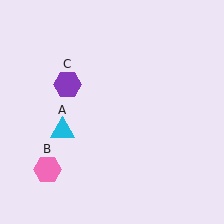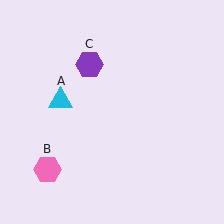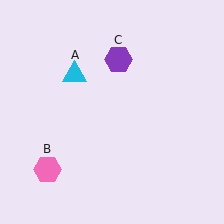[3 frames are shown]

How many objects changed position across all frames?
2 objects changed position: cyan triangle (object A), purple hexagon (object C).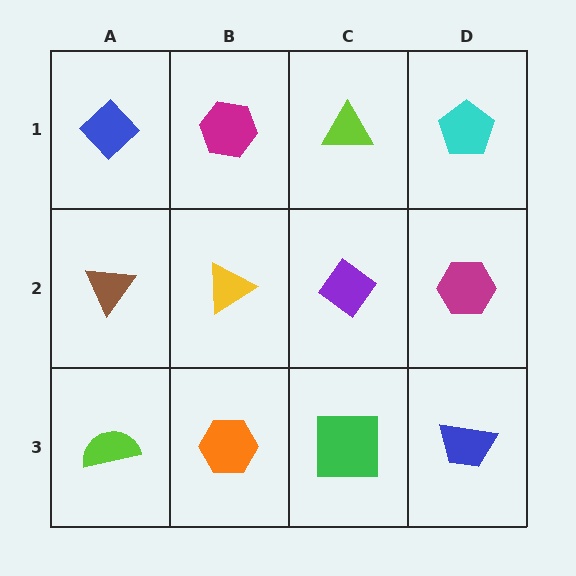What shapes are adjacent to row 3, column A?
A brown triangle (row 2, column A), an orange hexagon (row 3, column B).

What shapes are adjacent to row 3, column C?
A purple diamond (row 2, column C), an orange hexagon (row 3, column B), a blue trapezoid (row 3, column D).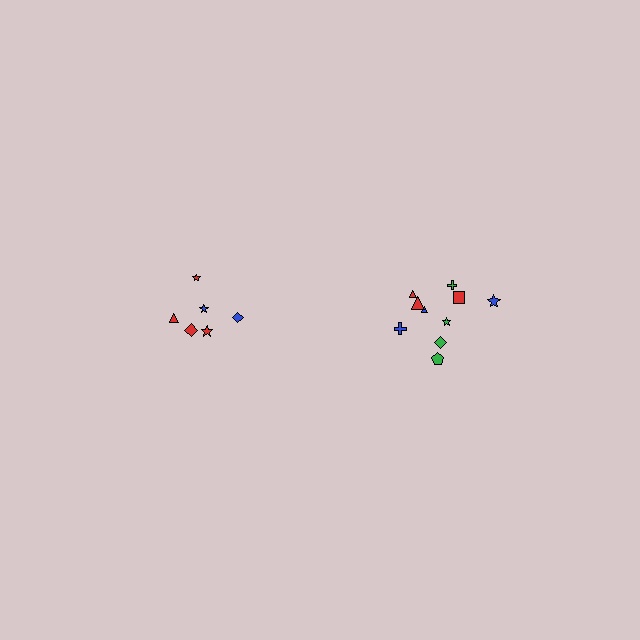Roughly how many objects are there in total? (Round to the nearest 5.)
Roughly 15 objects in total.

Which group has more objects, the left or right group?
The right group.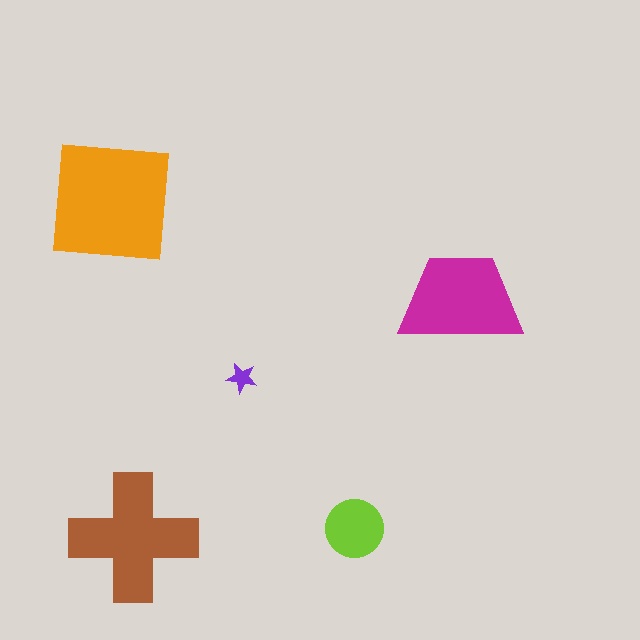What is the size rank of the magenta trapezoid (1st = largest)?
3rd.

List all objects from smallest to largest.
The purple star, the lime circle, the magenta trapezoid, the brown cross, the orange square.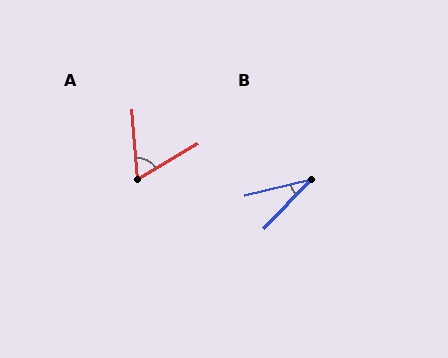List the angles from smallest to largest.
B (32°), A (64°).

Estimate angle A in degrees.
Approximately 64 degrees.